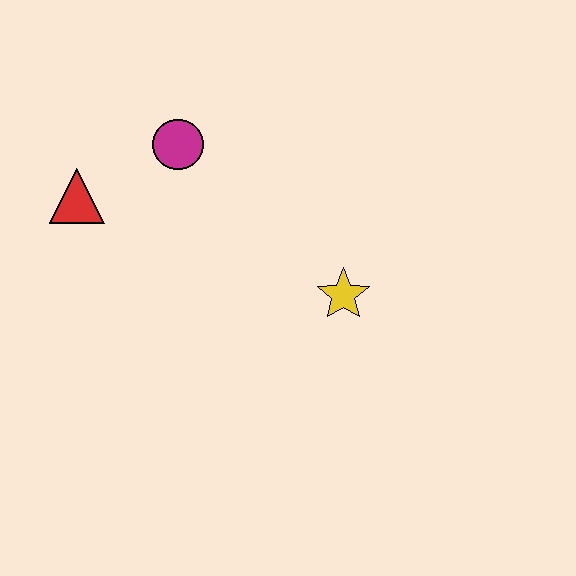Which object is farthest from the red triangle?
The yellow star is farthest from the red triangle.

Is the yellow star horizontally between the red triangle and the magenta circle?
No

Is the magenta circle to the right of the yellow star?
No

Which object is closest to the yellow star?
The magenta circle is closest to the yellow star.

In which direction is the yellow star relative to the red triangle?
The yellow star is to the right of the red triangle.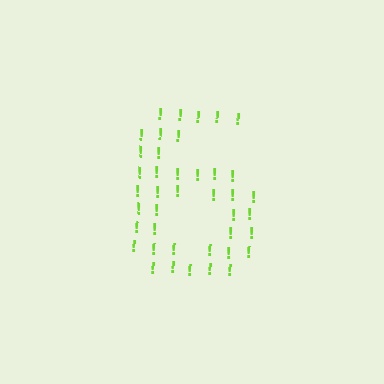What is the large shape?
The large shape is the digit 6.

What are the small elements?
The small elements are exclamation marks.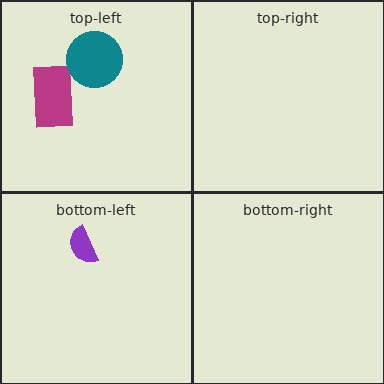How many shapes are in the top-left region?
2.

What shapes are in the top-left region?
The magenta rectangle, the teal circle.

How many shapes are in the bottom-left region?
1.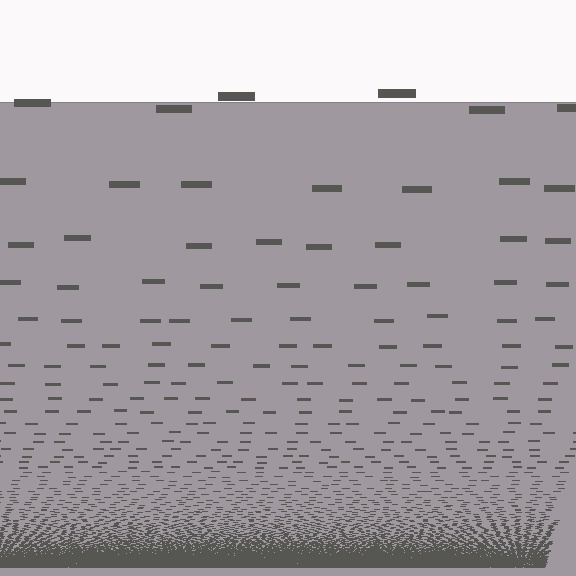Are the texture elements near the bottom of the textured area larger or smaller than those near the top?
Smaller. The gradient is inverted — elements near the bottom are smaller and denser.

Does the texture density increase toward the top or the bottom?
Density increases toward the bottom.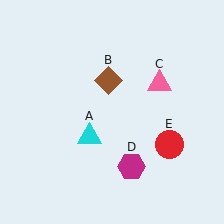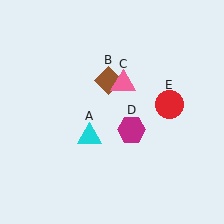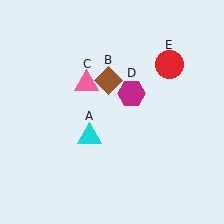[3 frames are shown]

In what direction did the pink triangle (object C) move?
The pink triangle (object C) moved left.